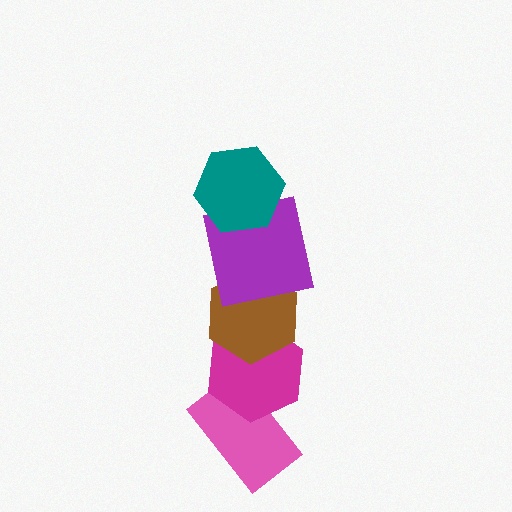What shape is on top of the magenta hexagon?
The brown hexagon is on top of the magenta hexagon.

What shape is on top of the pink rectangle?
The magenta hexagon is on top of the pink rectangle.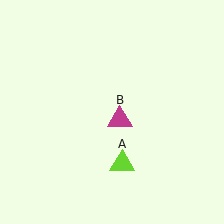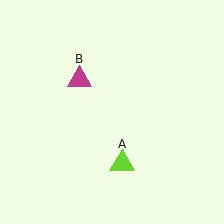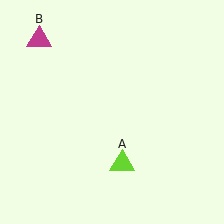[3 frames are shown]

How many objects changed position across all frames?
1 object changed position: magenta triangle (object B).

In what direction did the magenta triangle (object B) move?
The magenta triangle (object B) moved up and to the left.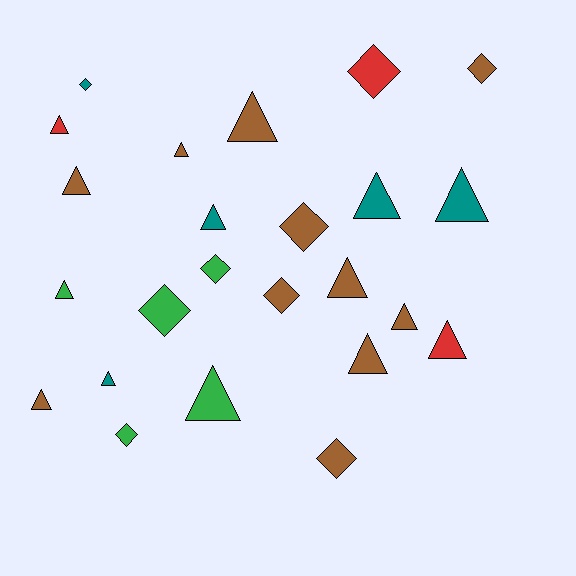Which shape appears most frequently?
Triangle, with 15 objects.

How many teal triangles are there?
There are 4 teal triangles.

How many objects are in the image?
There are 24 objects.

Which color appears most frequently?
Brown, with 11 objects.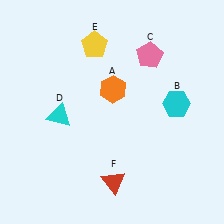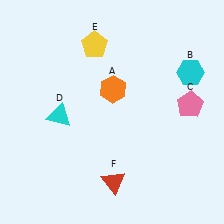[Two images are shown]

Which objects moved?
The objects that moved are: the cyan hexagon (B), the pink pentagon (C).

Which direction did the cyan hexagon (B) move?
The cyan hexagon (B) moved up.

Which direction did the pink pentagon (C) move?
The pink pentagon (C) moved down.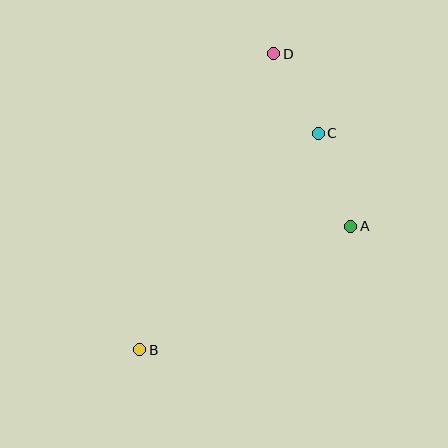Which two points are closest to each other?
Points C and D are closest to each other.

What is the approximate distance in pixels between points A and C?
The distance between A and C is approximately 99 pixels.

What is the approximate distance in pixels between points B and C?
The distance between B and C is approximately 281 pixels.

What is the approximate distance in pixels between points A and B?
The distance between A and B is approximately 244 pixels.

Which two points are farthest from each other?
Points B and D are farthest from each other.